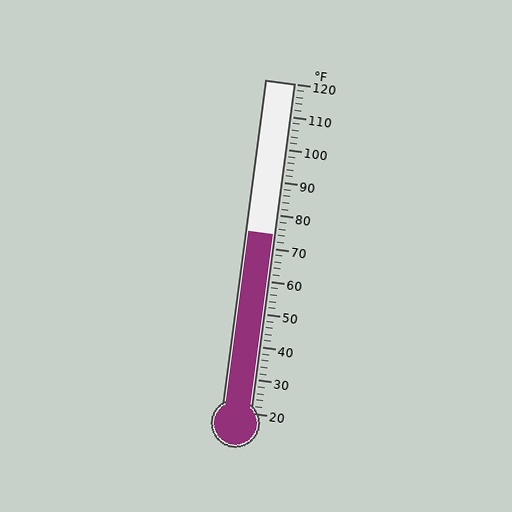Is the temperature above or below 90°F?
The temperature is below 90°F.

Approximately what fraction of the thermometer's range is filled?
The thermometer is filled to approximately 55% of its range.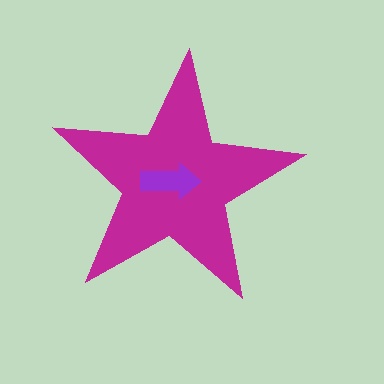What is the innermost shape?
The purple arrow.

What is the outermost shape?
The magenta star.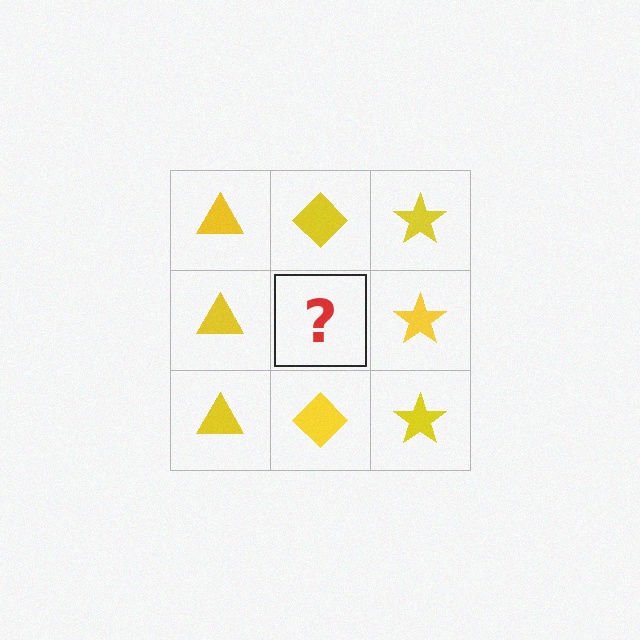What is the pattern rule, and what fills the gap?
The rule is that each column has a consistent shape. The gap should be filled with a yellow diamond.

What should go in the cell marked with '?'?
The missing cell should contain a yellow diamond.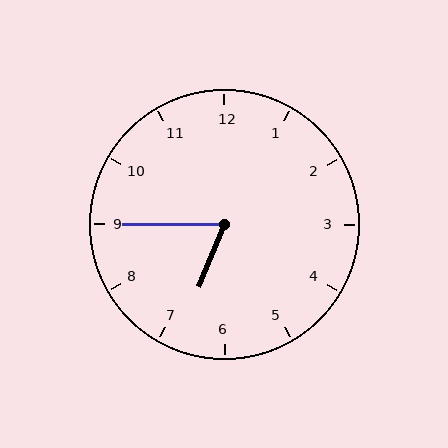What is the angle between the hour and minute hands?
Approximately 68 degrees.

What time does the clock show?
6:45.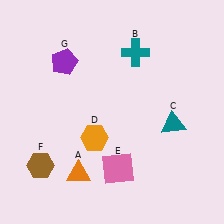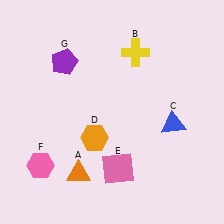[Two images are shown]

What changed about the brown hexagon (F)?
In Image 1, F is brown. In Image 2, it changed to pink.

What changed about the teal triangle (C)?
In Image 1, C is teal. In Image 2, it changed to blue.